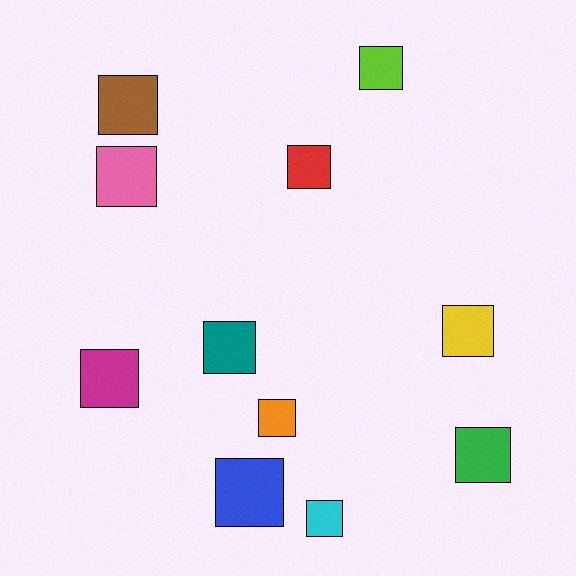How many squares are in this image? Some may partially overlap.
There are 11 squares.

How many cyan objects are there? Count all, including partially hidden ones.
There is 1 cyan object.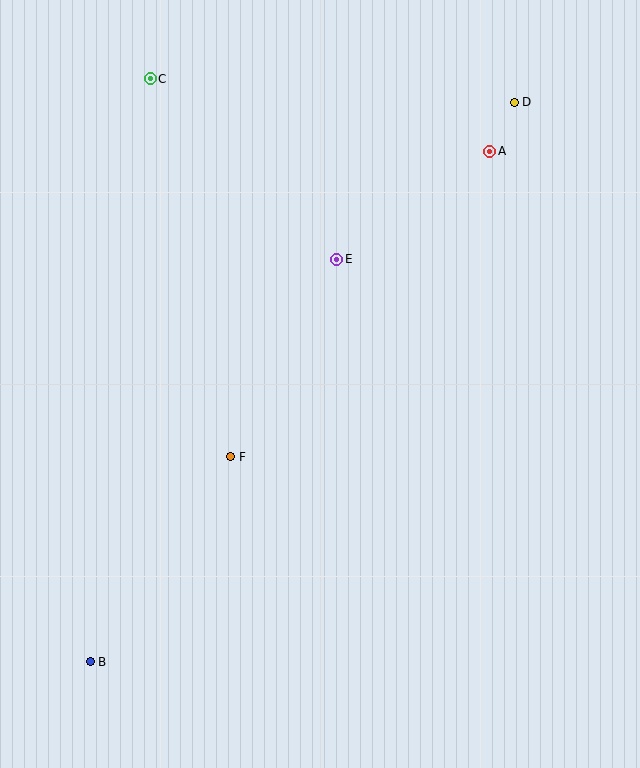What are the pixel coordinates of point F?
Point F is at (231, 457).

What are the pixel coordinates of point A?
Point A is at (490, 151).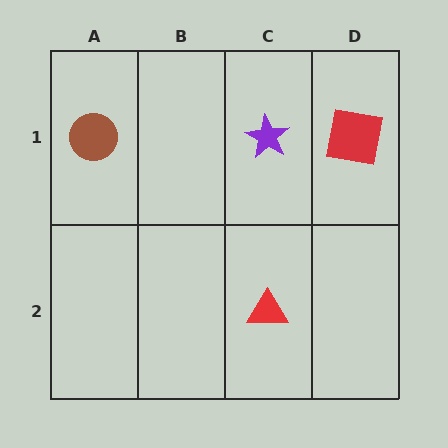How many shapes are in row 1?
3 shapes.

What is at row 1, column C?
A purple star.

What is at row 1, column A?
A brown circle.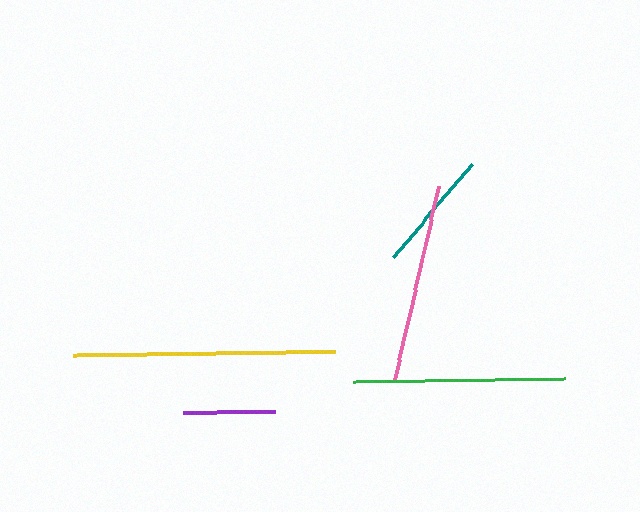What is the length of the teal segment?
The teal segment is approximately 122 pixels long.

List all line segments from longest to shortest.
From longest to shortest: yellow, green, pink, teal, purple.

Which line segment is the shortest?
The purple line is the shortest at approximately 92 pixels.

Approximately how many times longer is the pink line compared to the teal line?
The pink line is approximately 1.6 times the length of the teal line.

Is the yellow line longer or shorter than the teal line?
The yellow line is longer than the teal line.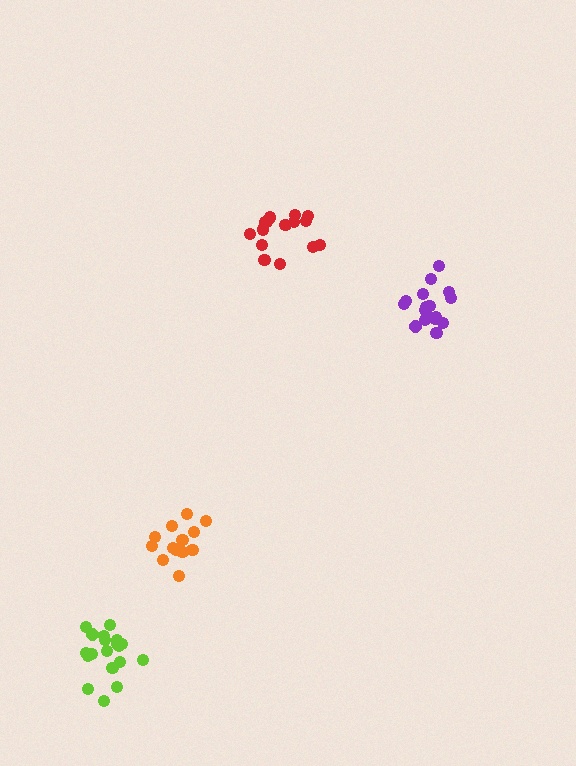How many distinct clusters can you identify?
There are 4 distinct clusters.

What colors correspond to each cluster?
The clusters are colored: lime, purple, orange, red.